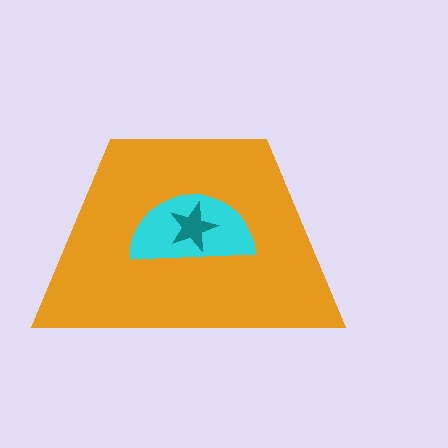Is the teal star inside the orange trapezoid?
Yes.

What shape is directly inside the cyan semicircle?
The teal star.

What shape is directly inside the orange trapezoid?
The cyan semicircle.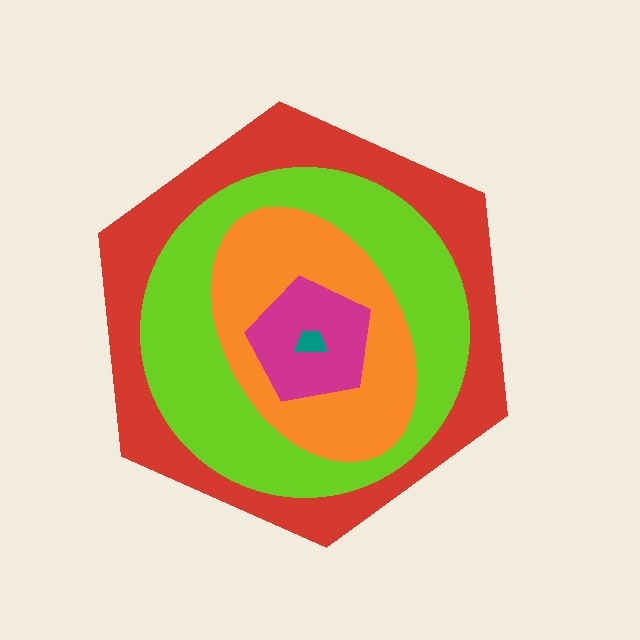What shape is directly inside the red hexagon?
The lime circle.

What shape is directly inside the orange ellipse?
The magenta pentagon.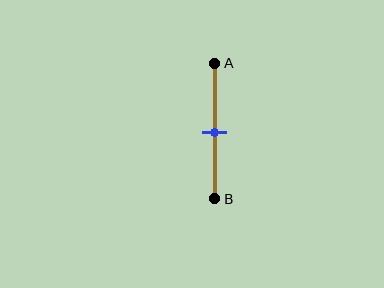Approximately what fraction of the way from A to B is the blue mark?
The blue mark is approximately 50% of the way from A to B.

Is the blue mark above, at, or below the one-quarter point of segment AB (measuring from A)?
The blue mark is below the one-quarter point of segment AB.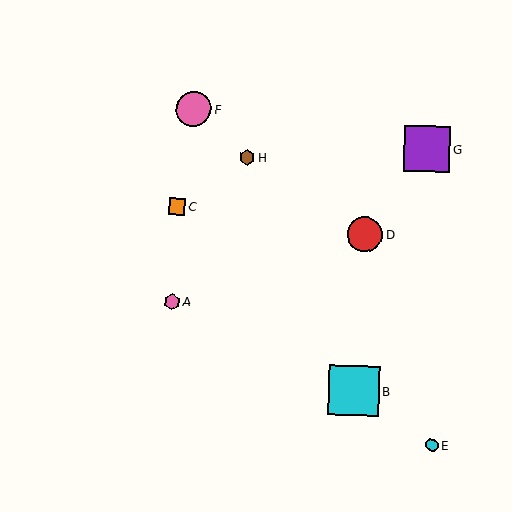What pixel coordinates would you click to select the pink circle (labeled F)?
Click at (194, 109) to select the pink circle F.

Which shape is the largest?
The cyan square (labeled B) is the largest.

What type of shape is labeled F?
Shape F is a pink circle.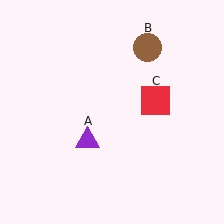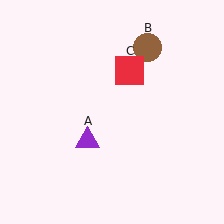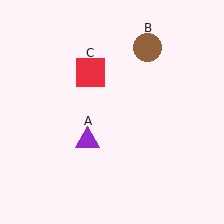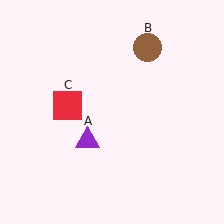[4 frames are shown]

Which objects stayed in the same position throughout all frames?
Purple triangle (object A) and brown circle (object B) remained stationary.